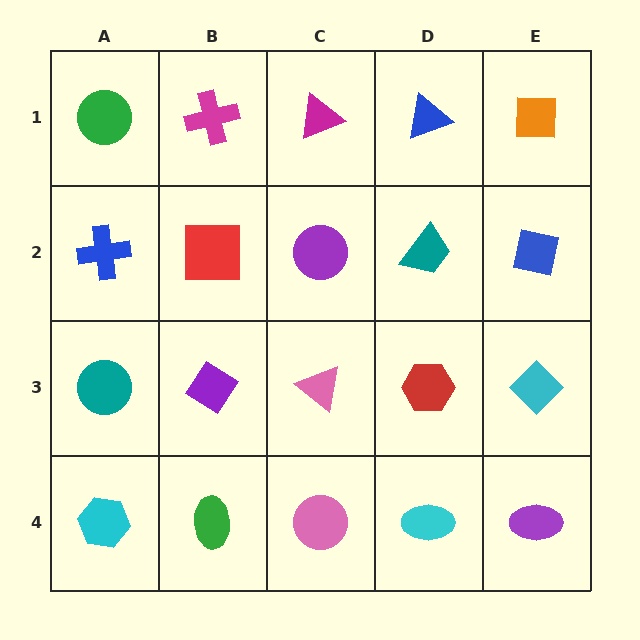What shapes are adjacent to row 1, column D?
A teal trapezoid (row 2, column D), a magenta triangle (row 1, column C), an orange square (row 1, column E).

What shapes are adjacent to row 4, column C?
A pink triangle (row 3, column C), a green ellipse (row 4, column B), a cyan ellipse (row 4, column D).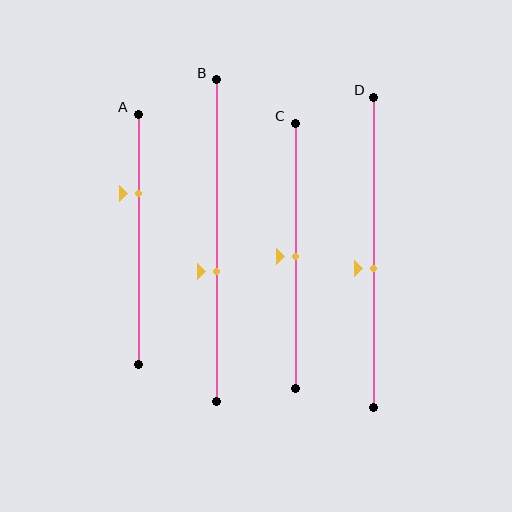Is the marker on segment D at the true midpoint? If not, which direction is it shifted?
No, the marker on segment D is shifted downward by about 5% of the segment length.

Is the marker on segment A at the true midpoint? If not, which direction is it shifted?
No, the marker on segment A is shifted upward by about 18% of the segment length.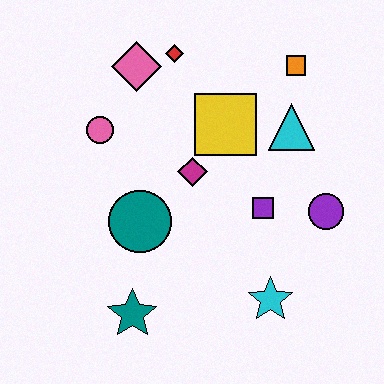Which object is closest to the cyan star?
The purple square is closest to the cyan star.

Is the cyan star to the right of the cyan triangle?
No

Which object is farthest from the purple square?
The pink diamond is farthest from the purple square.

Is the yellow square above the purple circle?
Yes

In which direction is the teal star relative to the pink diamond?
The teal star is below the pink diamond.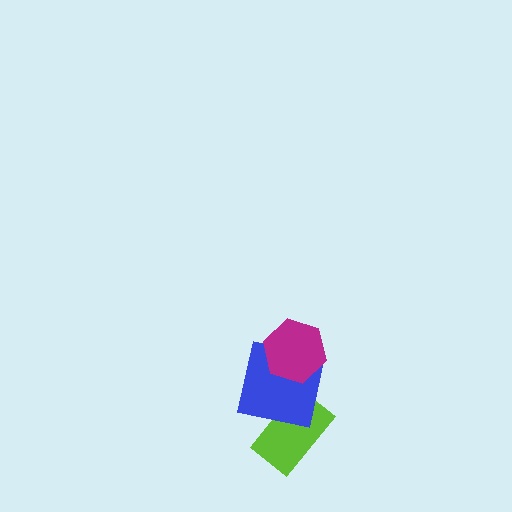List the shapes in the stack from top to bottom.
From top to bottom: the magenta hexagon, the blue square, the lime rectangle.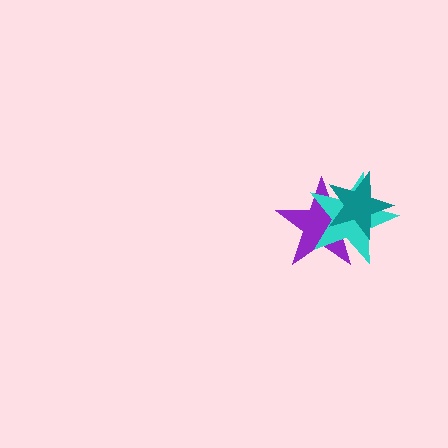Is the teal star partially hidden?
No, no other shape covers it.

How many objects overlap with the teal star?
2 objects overlap with the teal star.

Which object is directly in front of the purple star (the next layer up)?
The cyan star is directly in front of the purple star.